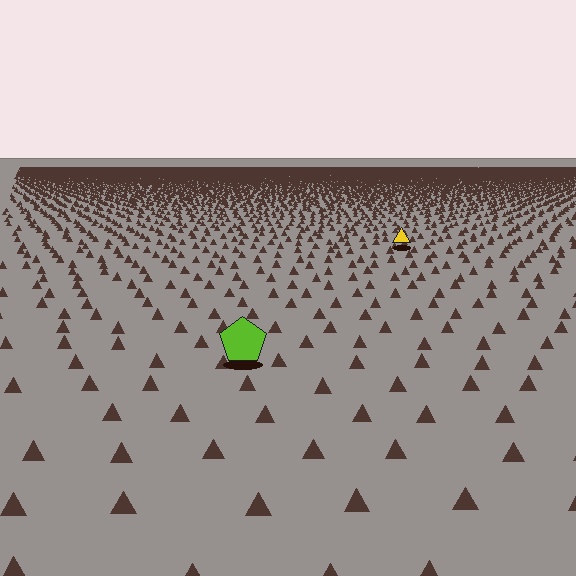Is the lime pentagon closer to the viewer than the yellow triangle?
Yes. The lime pentagon is closer — you can tell from the texture gradient: the ground texture is coarser near it.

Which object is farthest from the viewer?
The yellow triangle is farthest from the viewer. It appears smaller and the ground texture around it is denser.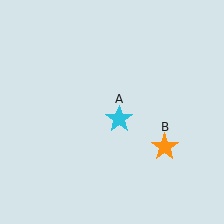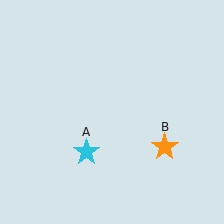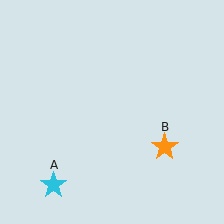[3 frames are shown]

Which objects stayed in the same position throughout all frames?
Orange star (object B) remained stationary.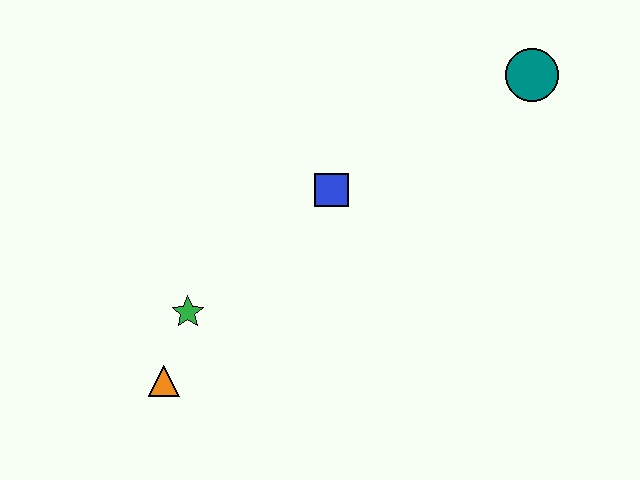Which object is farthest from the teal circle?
The orange triangle is farthest from the teal circle.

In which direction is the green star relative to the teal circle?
The green star is to the left of the teal circle.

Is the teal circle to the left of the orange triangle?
No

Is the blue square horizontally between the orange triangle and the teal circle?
Yes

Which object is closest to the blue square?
The green star is closest to the blue square.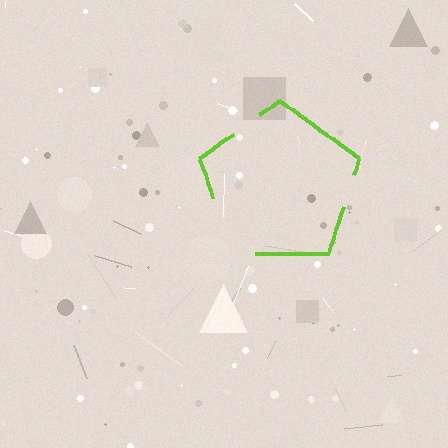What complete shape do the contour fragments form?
The contour fragments form a pentagon.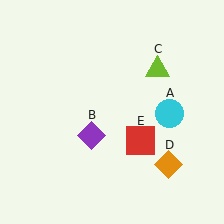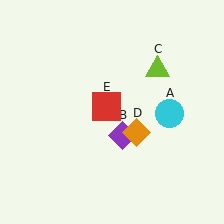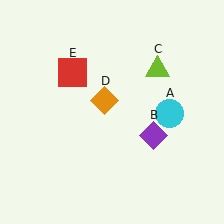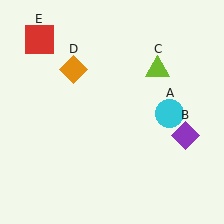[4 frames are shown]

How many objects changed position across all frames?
3 objects changed position: purple diamond (object B), orange diamond (object D), red square (object E).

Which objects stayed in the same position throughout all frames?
Cyan circle (object A) and lime triangle (object C) remained stationary.